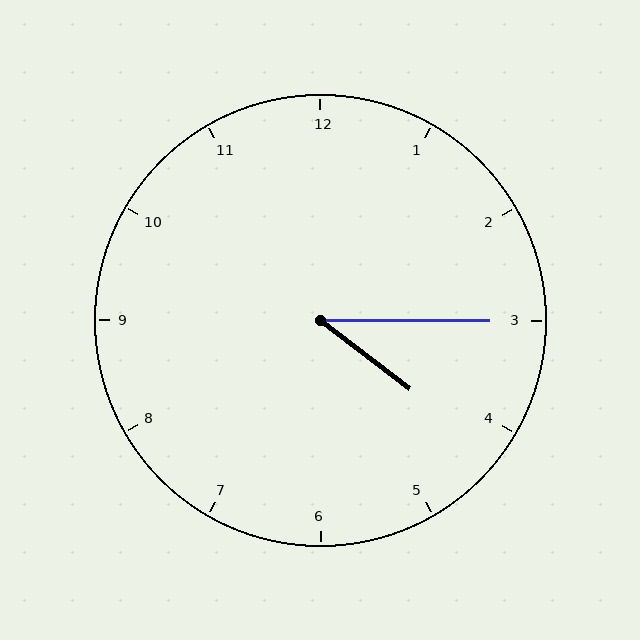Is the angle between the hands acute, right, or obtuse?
It is acute.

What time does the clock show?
4:15.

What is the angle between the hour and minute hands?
Approximately 38 degrees.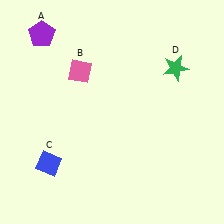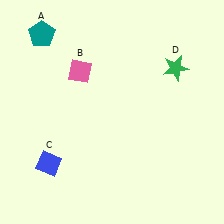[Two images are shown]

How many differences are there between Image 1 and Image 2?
There is 1 difference between the two images.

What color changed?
The pentagon (A) changed from purple in Image 1 to teal in Image 2.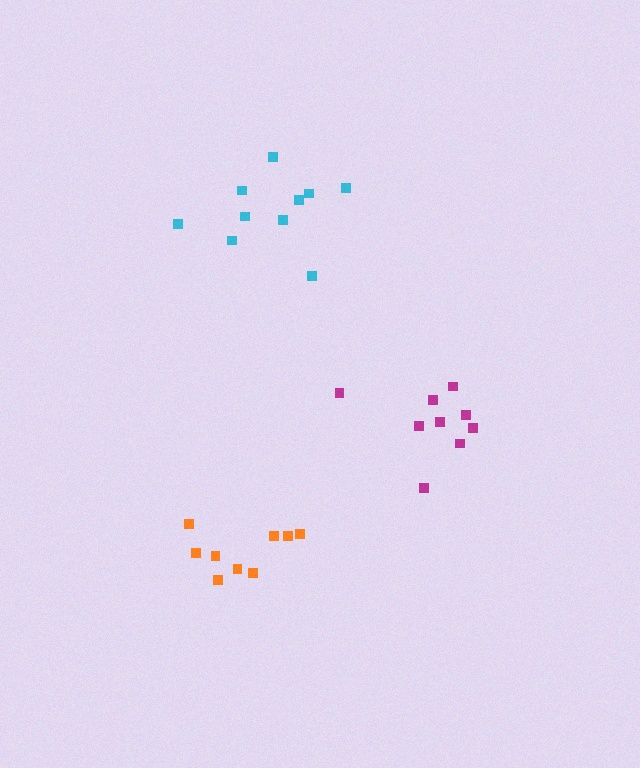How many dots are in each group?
Group 1: 10 dots, Group 2: 9 dots, Group 3: 9 dots (28 total).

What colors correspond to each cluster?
The clusters are colored: cyan, orange, magenta.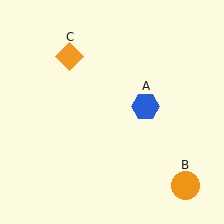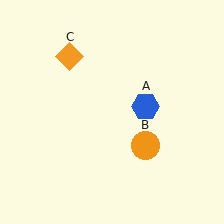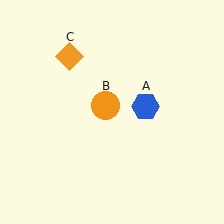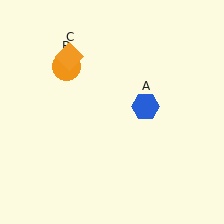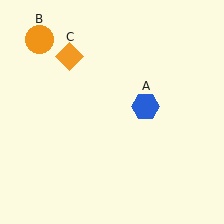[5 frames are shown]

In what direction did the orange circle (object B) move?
The orange circle (object B) moved up and to the left.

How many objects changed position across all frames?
1 object changed position: orange circle (object B).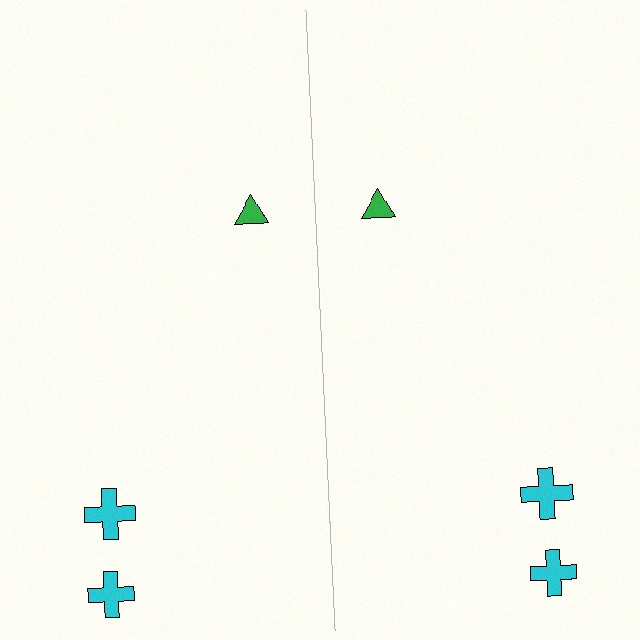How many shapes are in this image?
There are 6 shapes in this image.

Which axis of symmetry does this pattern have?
The pattern has a vertical axis of symmetry running through the center of the image.